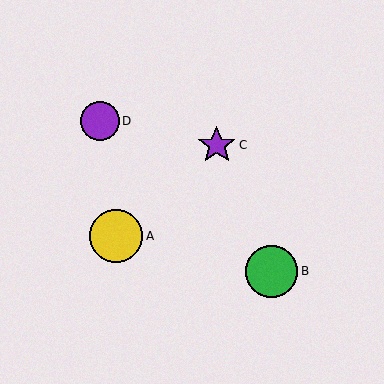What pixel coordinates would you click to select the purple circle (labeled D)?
Click at (100, 121) to select the purple circle D.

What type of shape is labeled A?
Shape A is a yellow circle.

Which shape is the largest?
The yellow circle (labeled A) is the largest.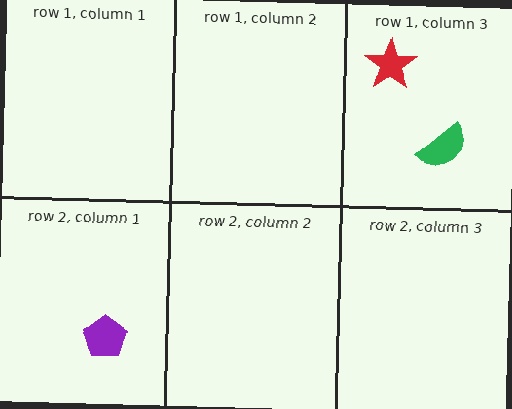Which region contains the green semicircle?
The row 1, column 3 region.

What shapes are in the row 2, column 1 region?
The purple pentagon.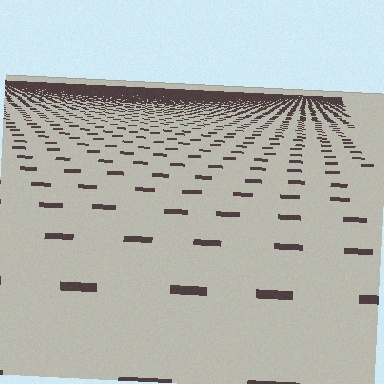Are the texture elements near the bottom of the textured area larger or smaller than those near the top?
Larger. Near the bottom, elements are closer to the viewer and appear at a bigger on-screen size.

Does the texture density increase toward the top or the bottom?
Density increases toward the top.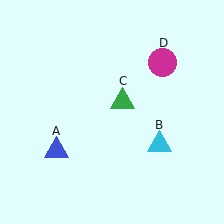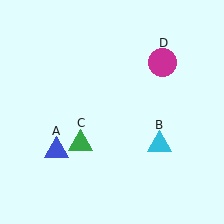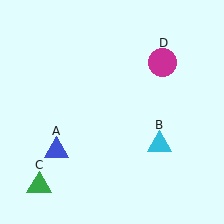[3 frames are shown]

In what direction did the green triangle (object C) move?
The green triangle (object C) moved down and to the left.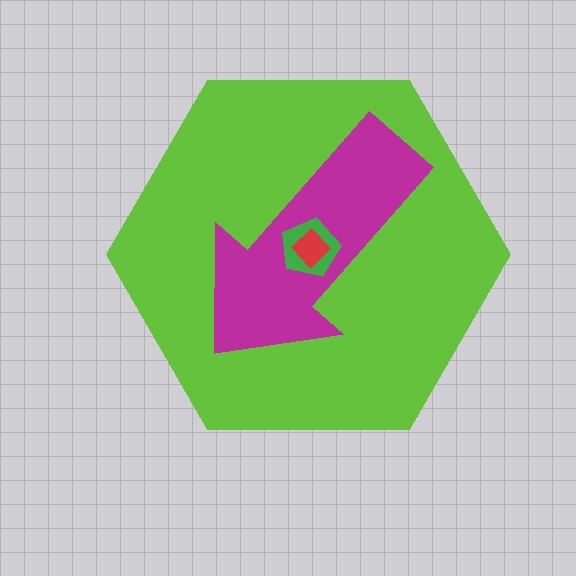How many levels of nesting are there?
4.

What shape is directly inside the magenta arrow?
The green pentagon.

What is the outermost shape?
The lime hexagon.